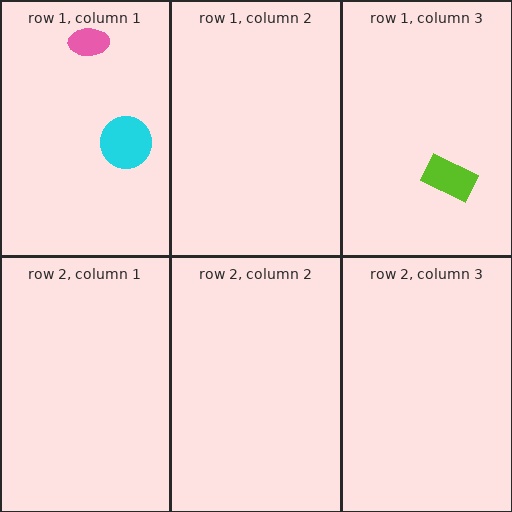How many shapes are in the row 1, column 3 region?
1.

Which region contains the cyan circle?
The row 1, column 1 region.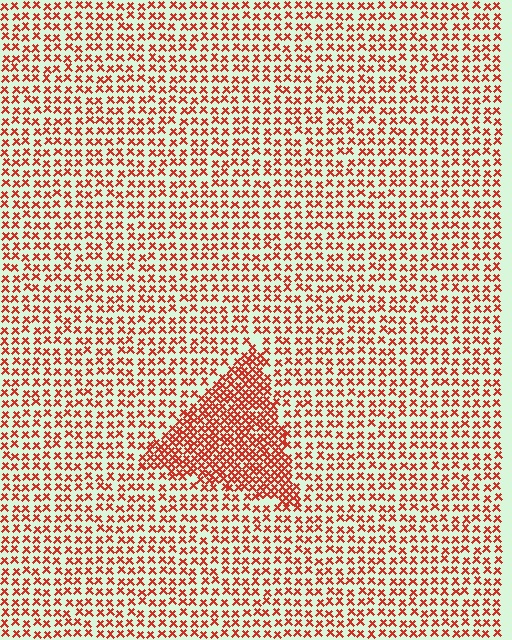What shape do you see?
I see a triangle.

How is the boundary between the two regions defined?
The boundary is defined by a change in element density (approximately 2.0x ratio). All elements are the same color, size, and shape.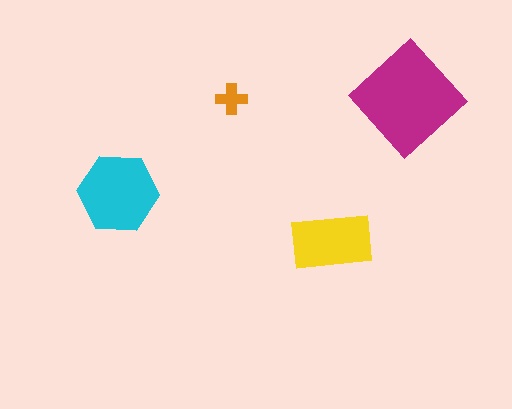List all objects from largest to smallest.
The magenta diamond, the cyan hexagon, the yellow rectangle, the orange cross.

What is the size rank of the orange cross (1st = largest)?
4th.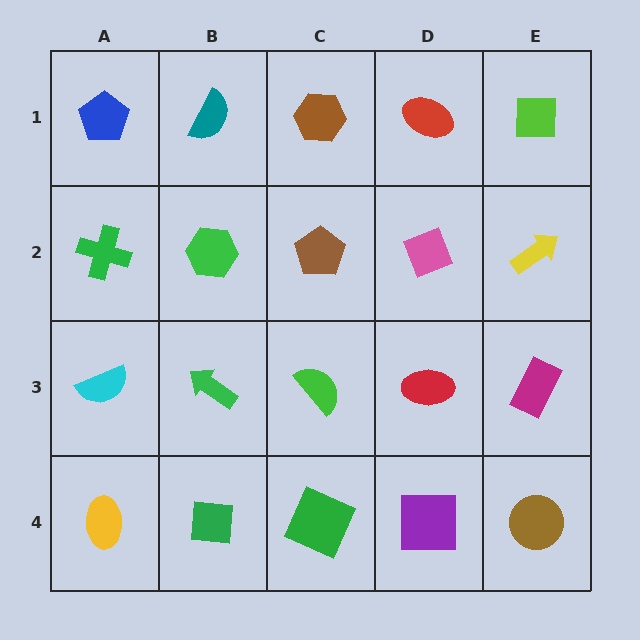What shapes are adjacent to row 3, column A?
A green cross (row 2, column A), a yellow ellipse (row 4, column A), a green arrow (row 3, column B).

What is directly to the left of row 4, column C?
A green square.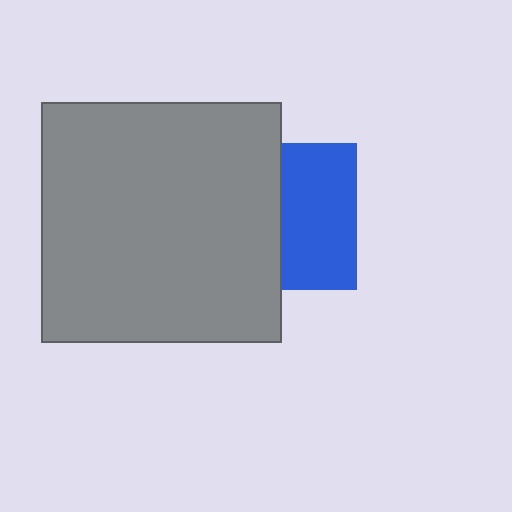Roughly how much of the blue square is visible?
About half of it is visible (roughly 51%).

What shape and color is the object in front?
The object in front is a gray square.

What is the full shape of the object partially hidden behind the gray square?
The partially hidden object is a blue square.